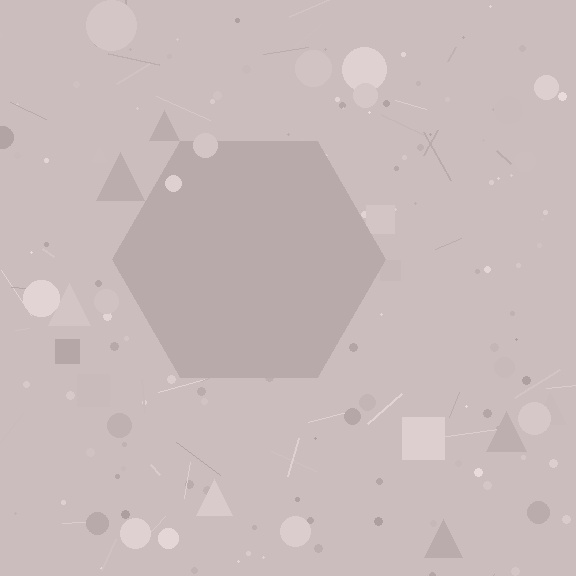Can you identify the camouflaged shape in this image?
The camouflaged shape is a hexagon.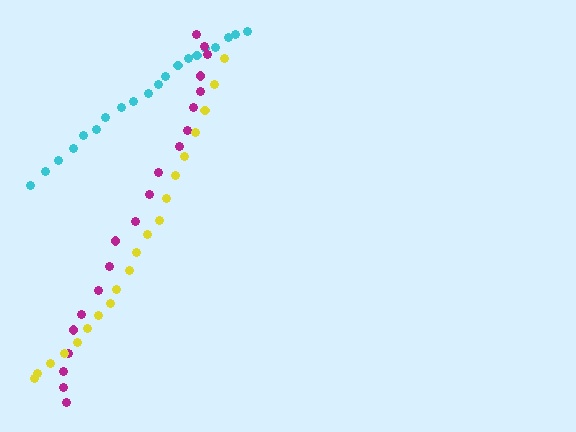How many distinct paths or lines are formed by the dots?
There are 3 distinct paths.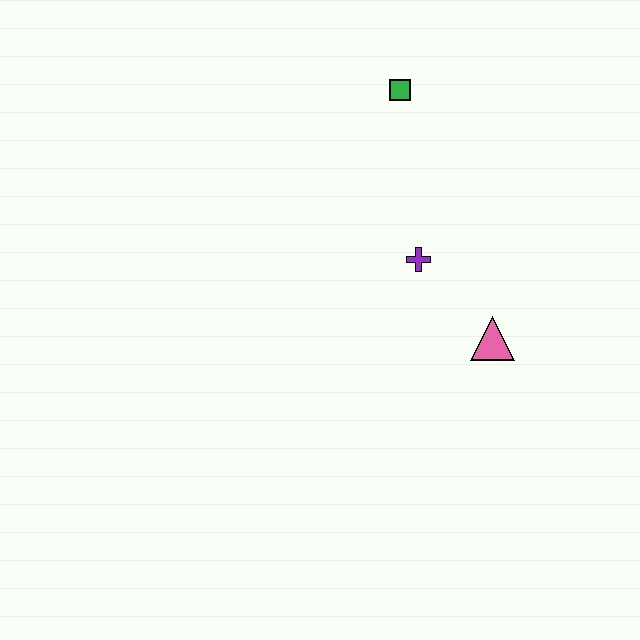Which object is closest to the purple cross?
The pink triangle is closest to the purple cross.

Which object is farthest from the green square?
The pink triangle is farthest from the green square.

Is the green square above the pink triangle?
Yes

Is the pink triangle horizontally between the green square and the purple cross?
No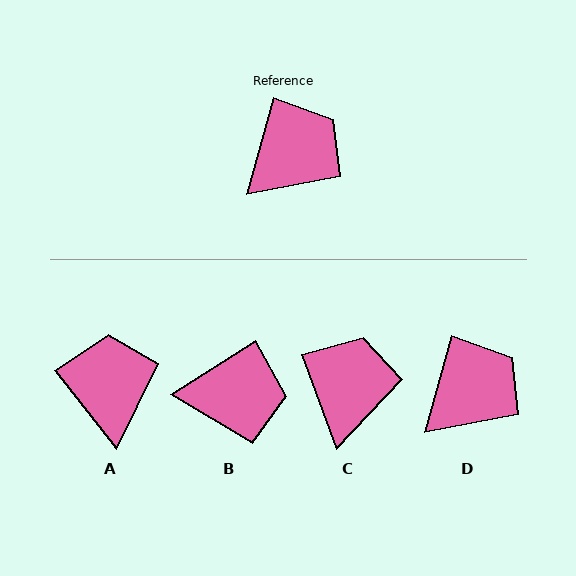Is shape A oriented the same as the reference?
No, it is off by about 54 degrees.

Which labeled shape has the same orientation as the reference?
D.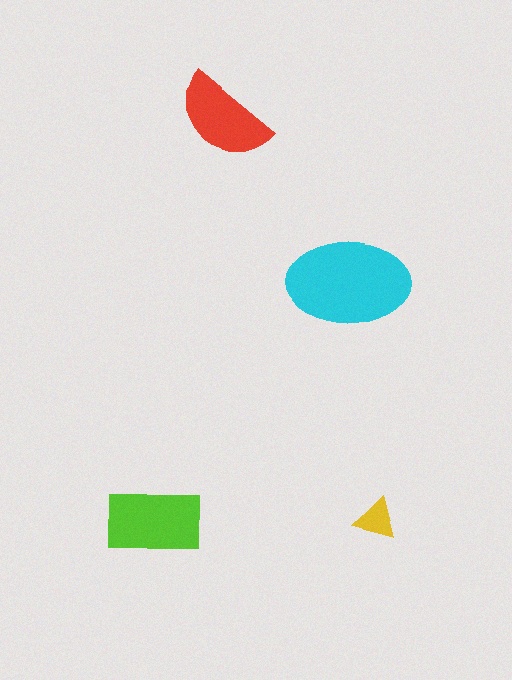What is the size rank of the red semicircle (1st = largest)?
3rd.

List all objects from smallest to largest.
The yellow triangle, the red semicircle, the lime rectangle, the cyan ellipse.